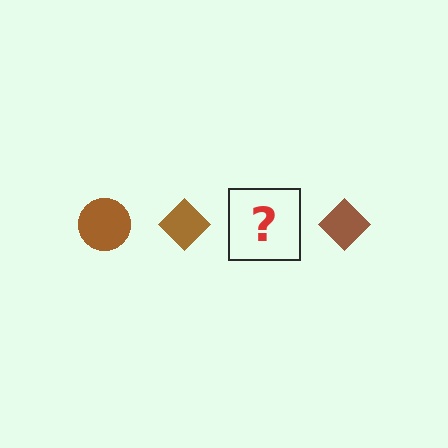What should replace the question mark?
The question mark should be replaced with a brown circle.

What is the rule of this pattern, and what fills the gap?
The rule is that the pattern cycles through circle, diamond shapes in brown. The gap should be filled with a brown circle.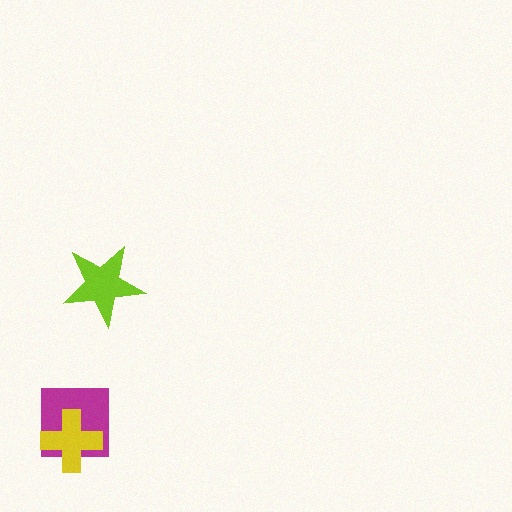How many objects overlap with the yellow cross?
1 object overlaps with the yellow cross.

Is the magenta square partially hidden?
Yes, it is partially covered by another shape.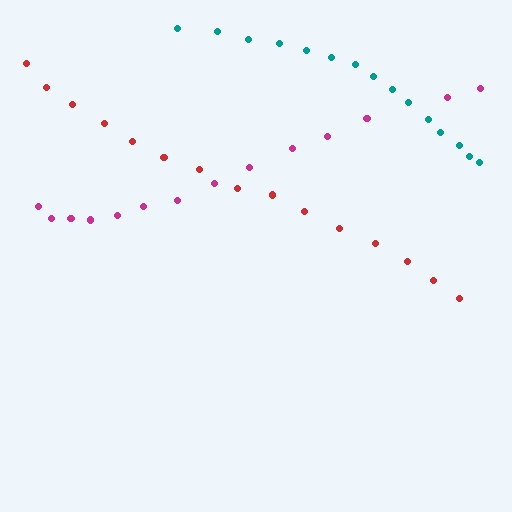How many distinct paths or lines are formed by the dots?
There are 3 distinct paths.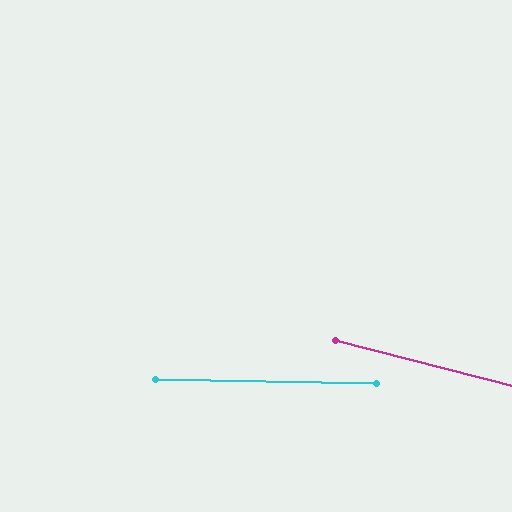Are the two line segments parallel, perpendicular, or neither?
Neither parallel nor perpendicular — they differ by about 14°.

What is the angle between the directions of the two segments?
Approximately 14 degrees.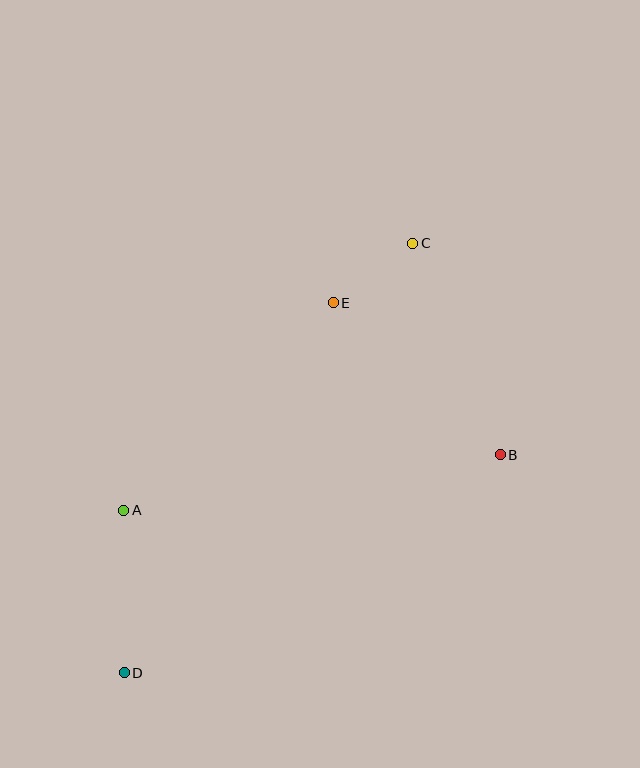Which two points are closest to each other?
Points C and E are closest to each other.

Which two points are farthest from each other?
Points C and D are farthest from each other.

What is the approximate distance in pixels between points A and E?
The distance between A and E is approximately 295 pixels.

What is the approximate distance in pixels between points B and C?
The distance between B and C is approximately 229 pixels.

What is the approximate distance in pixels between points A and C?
The distance between A and C is approximately 394 pixels.